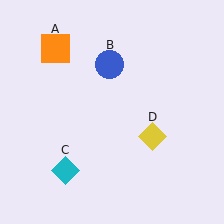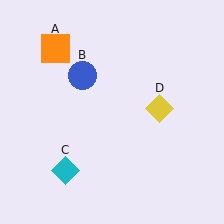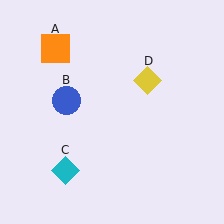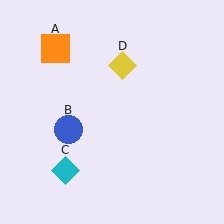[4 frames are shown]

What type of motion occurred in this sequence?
The blue circle (object B), yellow diamond (object D) rotated counterclockwise around the center of the scene.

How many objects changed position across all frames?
2 objects changed position: blue circle (object B), yellow diamond (object D).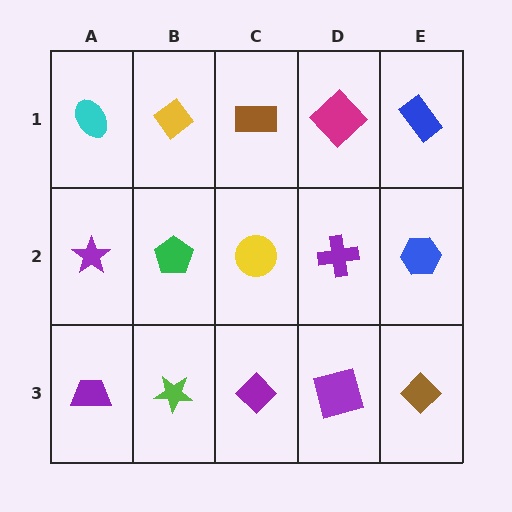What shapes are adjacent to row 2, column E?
A blue rectangle (row 1, column E), a brown diamond (row 3, column E), a purple cross (row 2, column D).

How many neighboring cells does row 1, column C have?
3.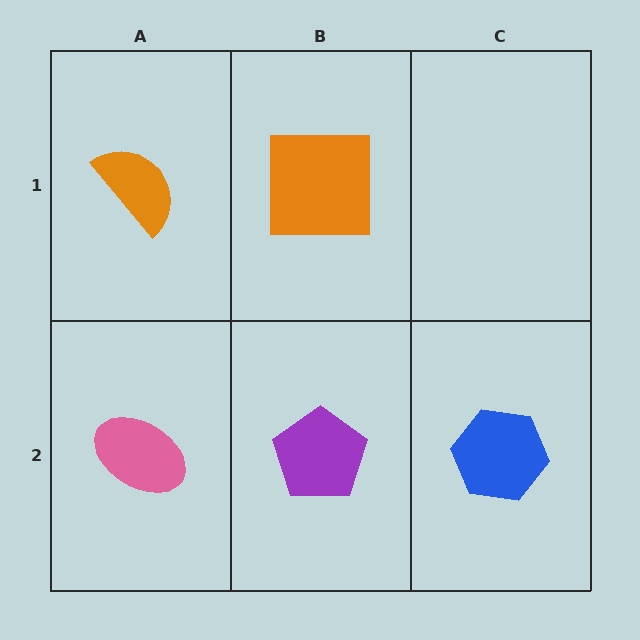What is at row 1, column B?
An orange square.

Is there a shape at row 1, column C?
No, that cell is empty.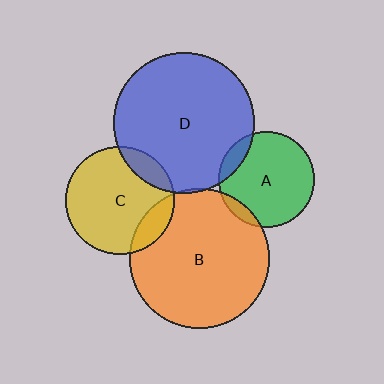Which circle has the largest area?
Circle D (blue).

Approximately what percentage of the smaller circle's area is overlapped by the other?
Approximately 5%.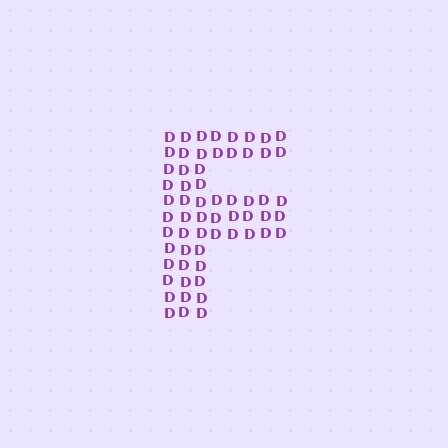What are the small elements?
The small elements are letter D's.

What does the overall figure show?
The overall figure shows the letter F.